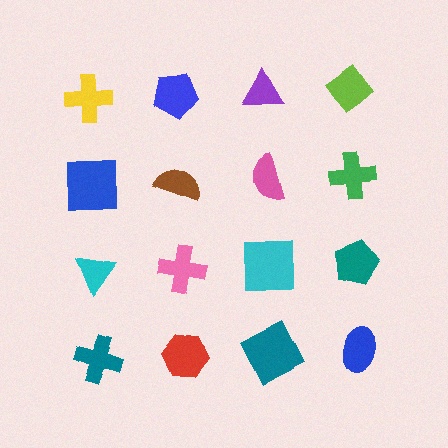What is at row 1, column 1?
A yellow cross.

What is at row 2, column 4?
A green cross.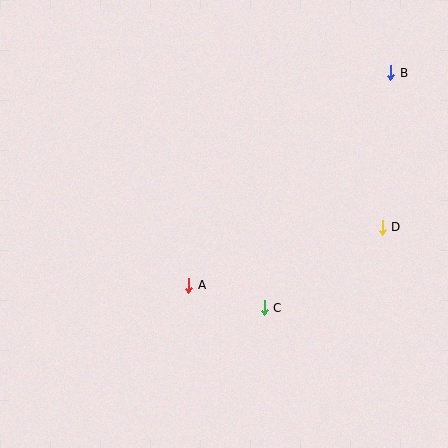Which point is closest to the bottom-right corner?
Point D is closest to the bottom-right corner.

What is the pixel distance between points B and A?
The distance between B and A is 293 pixels.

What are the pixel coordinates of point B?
Point B is at (391, 73).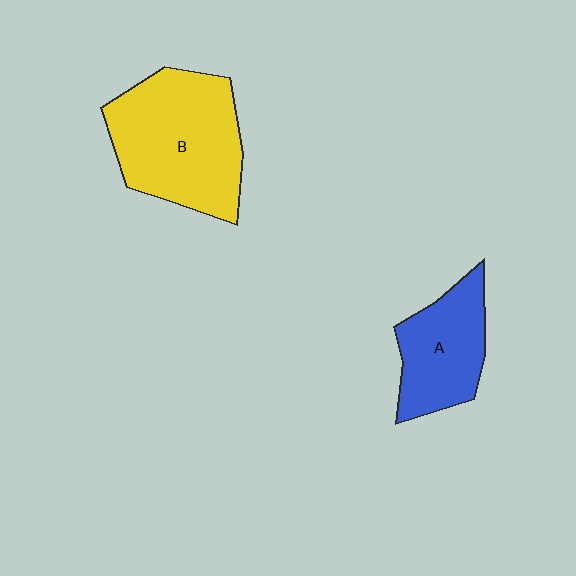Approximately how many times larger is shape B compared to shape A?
Approximately 1.6 times.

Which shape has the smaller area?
Shape A (blue).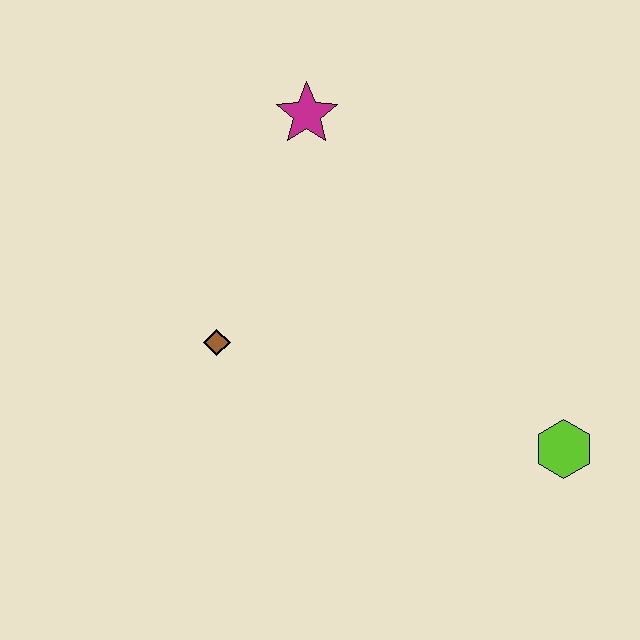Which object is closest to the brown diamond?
The magenta star is closest to the brown diamond.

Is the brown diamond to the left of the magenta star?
Yes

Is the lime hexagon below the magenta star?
Yes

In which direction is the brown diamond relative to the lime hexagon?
The brown diamond is to the left of the lime hexagon.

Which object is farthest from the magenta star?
The lime hexagon is farthest from the magenta star.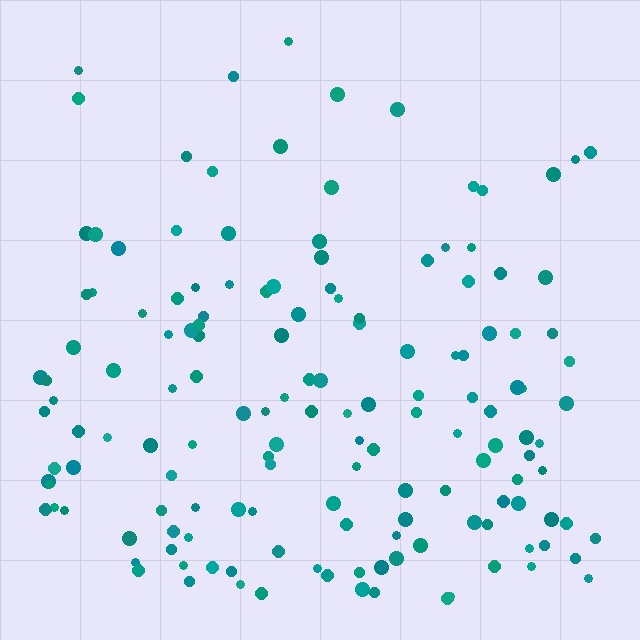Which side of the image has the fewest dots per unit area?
The top.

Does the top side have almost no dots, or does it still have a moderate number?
Still a moderate number, just noticeably fewer than the bottom.